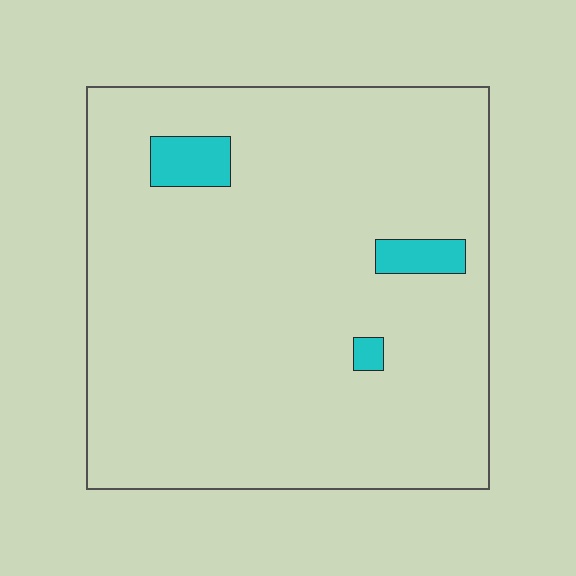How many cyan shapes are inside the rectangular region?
3.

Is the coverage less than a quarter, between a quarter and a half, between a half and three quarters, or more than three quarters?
Less than a quarter.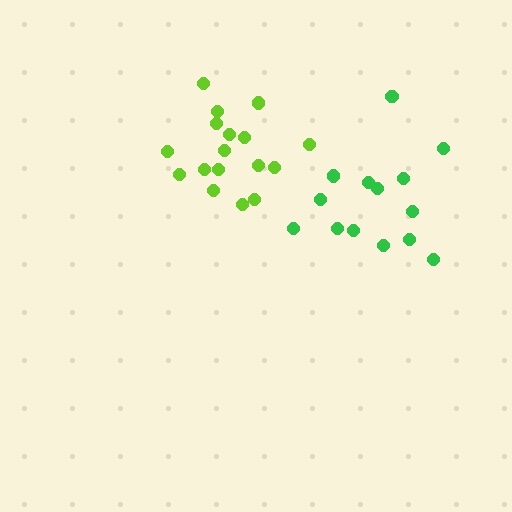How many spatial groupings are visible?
There are 2 spatial groupings.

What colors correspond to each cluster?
The clusters are colored: green, lime.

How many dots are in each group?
Group 1: 14 dots, Group 2: 17 dots (31 total).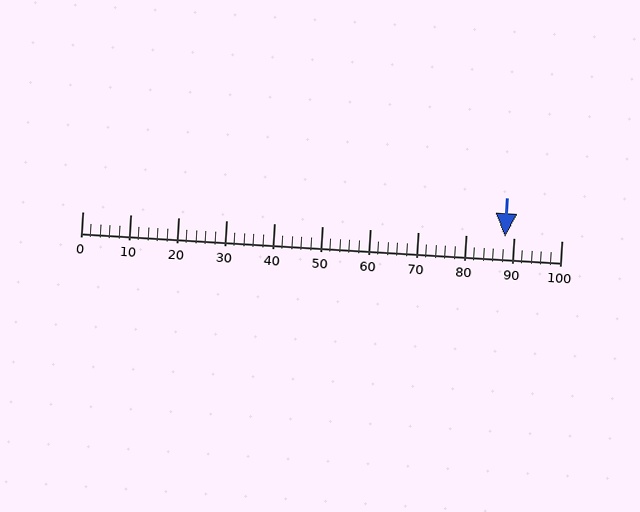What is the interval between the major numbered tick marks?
The major tick marks are spaced 10 units apart.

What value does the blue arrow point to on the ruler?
The blue arrow points to approximately 88.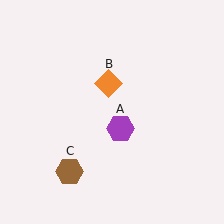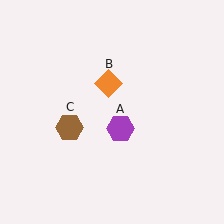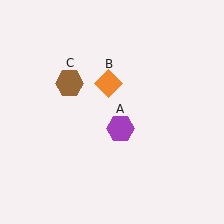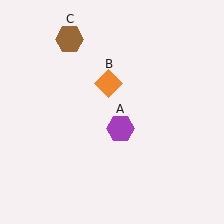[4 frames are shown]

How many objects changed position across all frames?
1 object changed position: brown hexagon (object C).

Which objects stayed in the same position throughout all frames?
Purple hexagon (object A) and orange diamond (object B) remained stationary.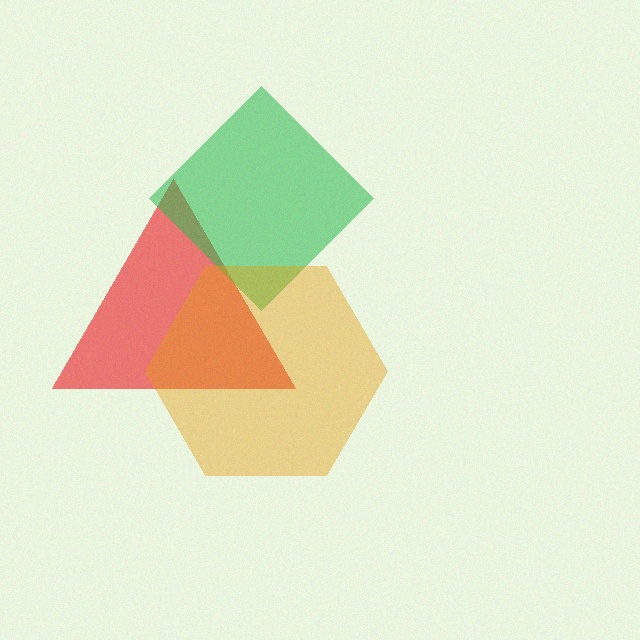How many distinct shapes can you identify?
There are 3 distinct shapes: a red triangle, a green diamond, an orange hexagon.